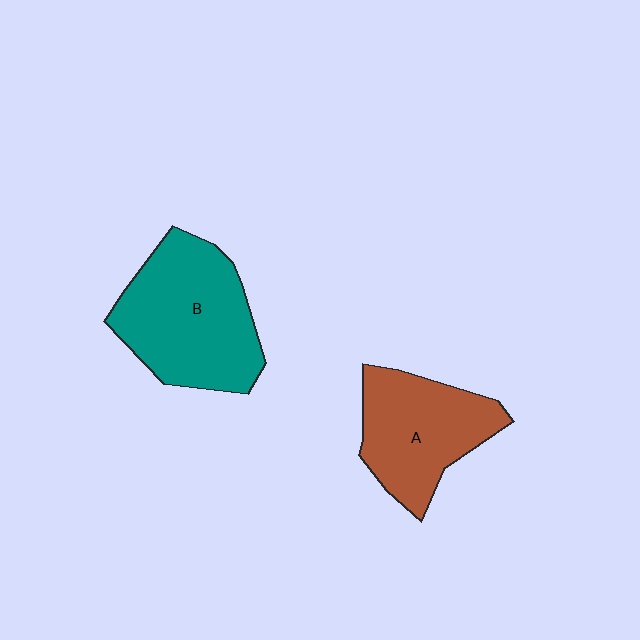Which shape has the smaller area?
Shape A (brown).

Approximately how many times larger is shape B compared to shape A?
Approximately 1.3 times.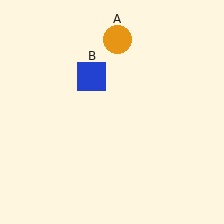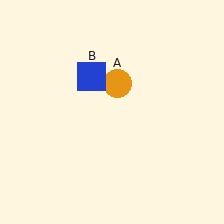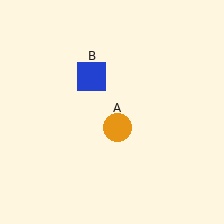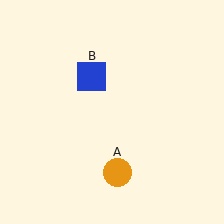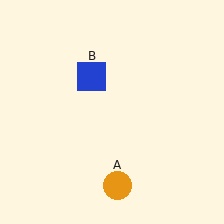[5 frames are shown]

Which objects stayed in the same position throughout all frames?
Blue square (object B) remained stationary.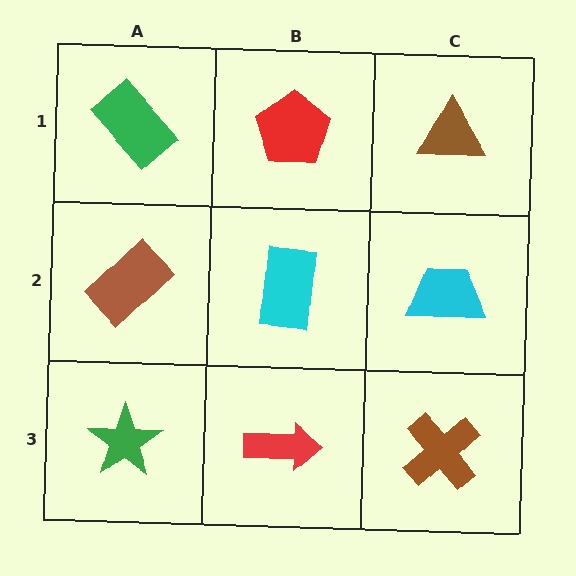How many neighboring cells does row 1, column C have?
2.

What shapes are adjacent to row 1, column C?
A cyan trapezoid (row 2, column C), a red pentagon (row 1, column B).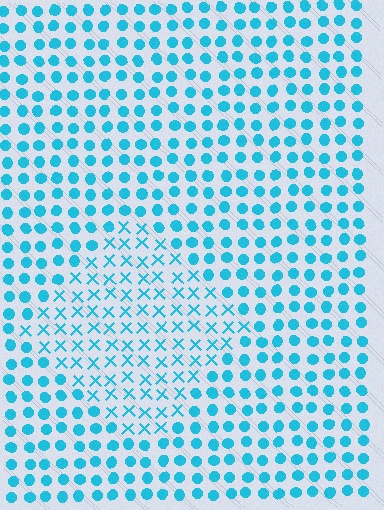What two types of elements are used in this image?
The image uses X marks inside the diamond region and circles outside it.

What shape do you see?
I see a diamond.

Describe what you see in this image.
The image is filled with small cyan elements arranged in a uniform grid. A diamond-shaped region contains X marks, while the surrounding area contains circles. The boundary is defined purely by the change in element shape.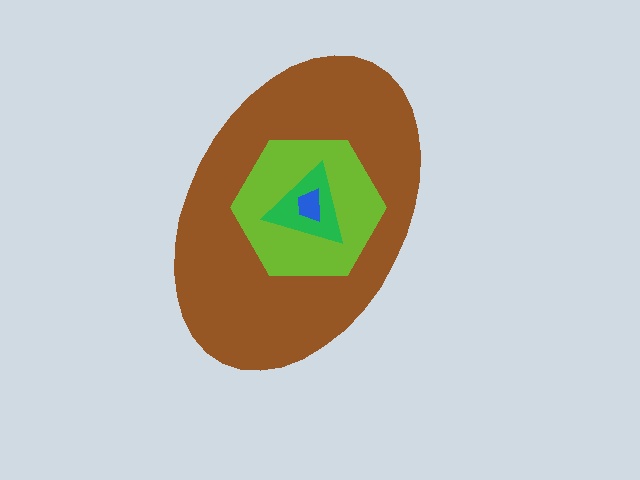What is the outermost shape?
The brown ellipse.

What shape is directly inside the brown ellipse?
The lime hexagon.